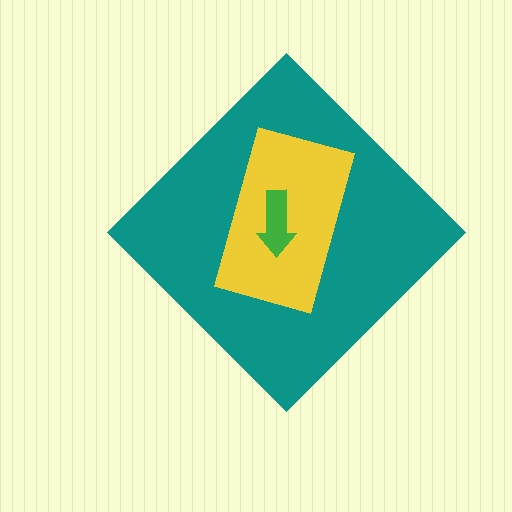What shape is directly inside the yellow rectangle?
The green arrow.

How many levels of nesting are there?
3.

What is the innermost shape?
The green arrow.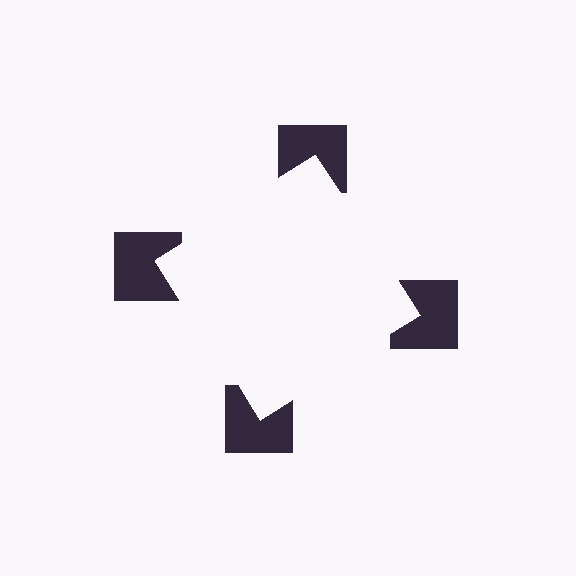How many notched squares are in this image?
There are 4 — one at each vertex of the illusory square.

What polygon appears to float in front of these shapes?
An illusory square — its edges are inferred from the aligned wedge cuts in the notched squares, not physically drawn.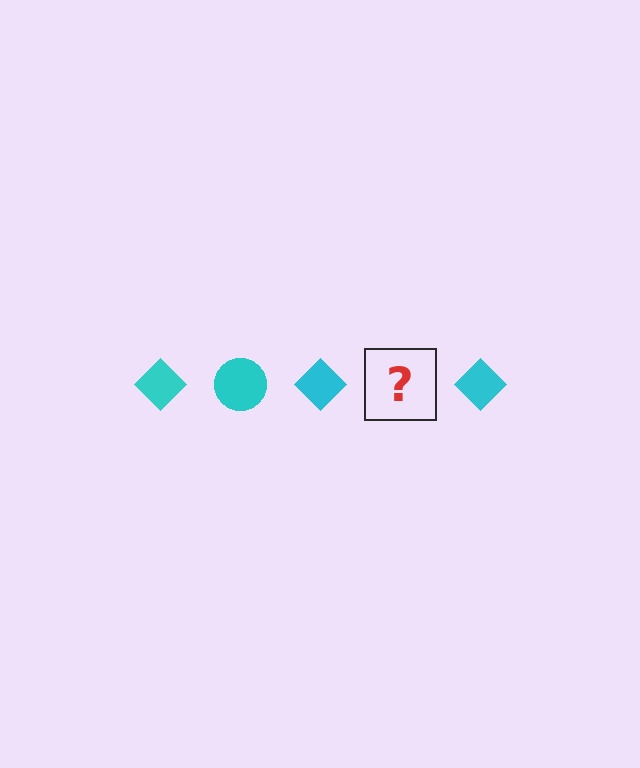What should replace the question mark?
The question mark should be replaced with a cyan circle.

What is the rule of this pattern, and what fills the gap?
The rule is that the pattern cycles through diamond, circle shapes in cyan. The gap should be filled with a cyan circle.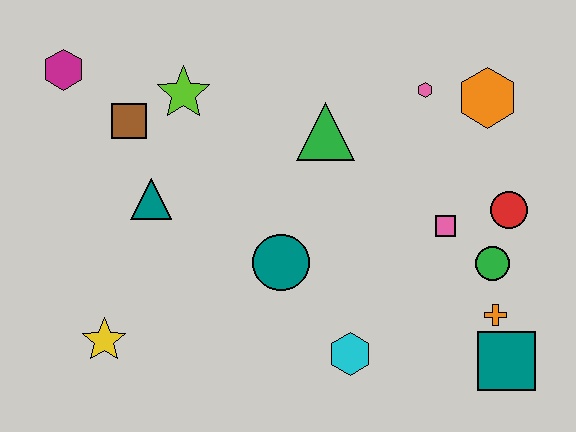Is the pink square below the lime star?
Yes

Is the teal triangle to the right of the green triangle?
No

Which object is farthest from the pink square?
The magenta hexagon is farthest from the pink square.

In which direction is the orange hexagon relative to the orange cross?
The orange hexagon is above the orange cross.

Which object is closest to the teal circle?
The cyan hexagon is closest to the teal circle.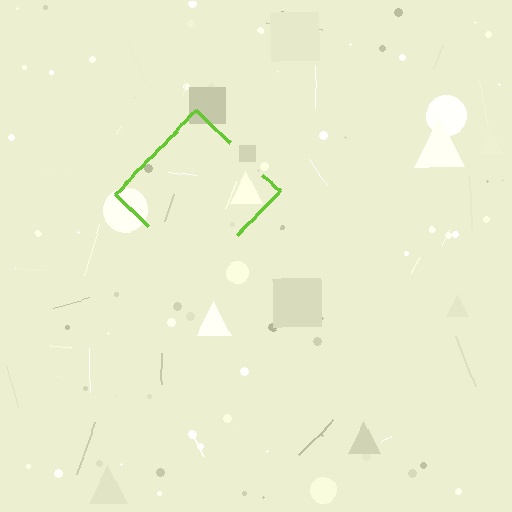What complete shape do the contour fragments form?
The contour fragments form a diamond.